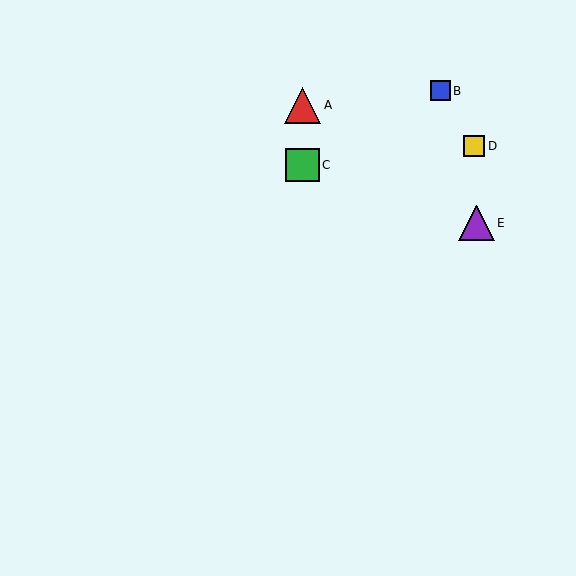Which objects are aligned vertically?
Objects A, C are aligned vertically.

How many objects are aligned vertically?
2 objects (A, C) are aligned vertically.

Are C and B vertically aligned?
No, C is at x≈302 and B is at x≈440.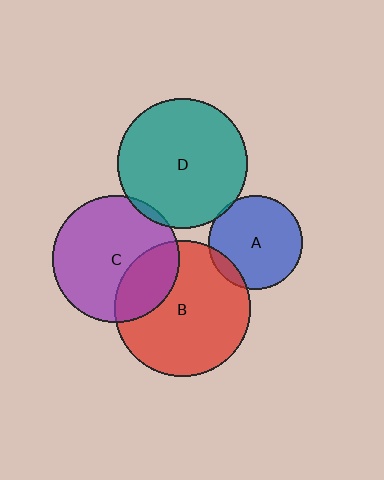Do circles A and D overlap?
Yes.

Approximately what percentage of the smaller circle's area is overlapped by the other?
Approximately 5%.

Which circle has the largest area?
Circle B (red).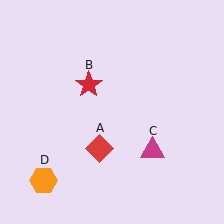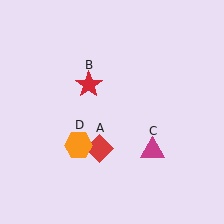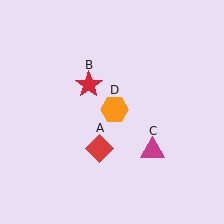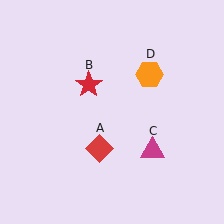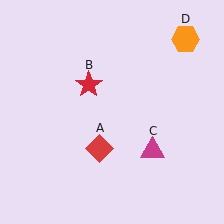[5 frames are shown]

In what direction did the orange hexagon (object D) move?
The orange hexagon (object D) moved up and to the right.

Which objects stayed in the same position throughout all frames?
Red diamond (object A) and red star (object B) and magenta triangle (object C) remained stationary.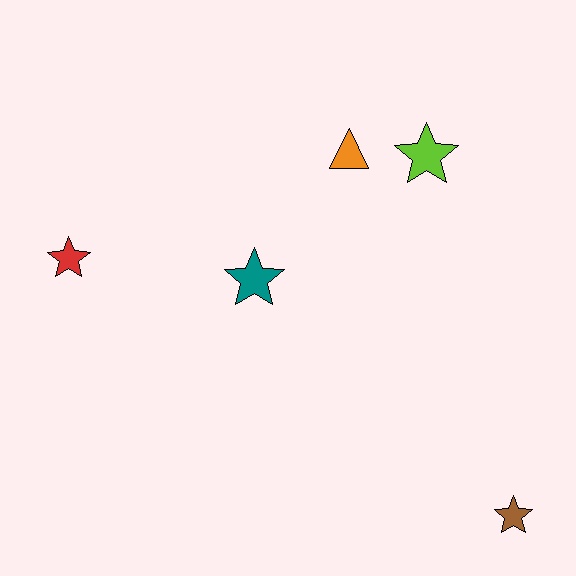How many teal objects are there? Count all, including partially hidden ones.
There is 1 teal object.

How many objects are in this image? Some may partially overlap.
There are 5 objects.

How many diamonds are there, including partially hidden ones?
There are no diamonds.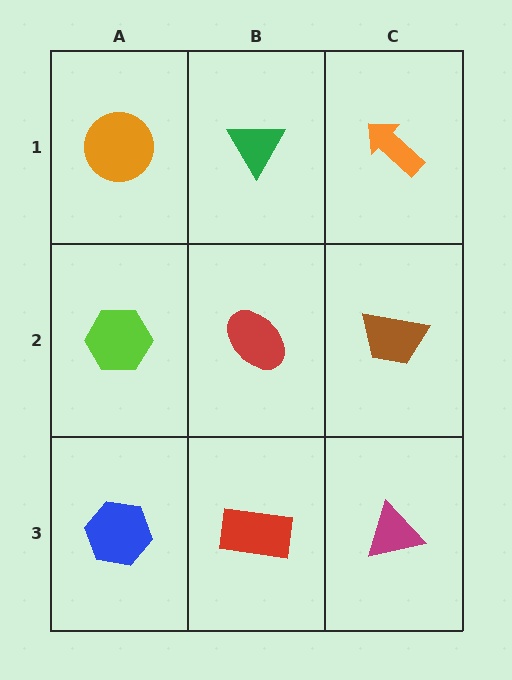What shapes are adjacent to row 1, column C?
A brown trapezoid (row 2, column C), a green triangle (row 1, column B).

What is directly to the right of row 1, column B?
An orange arrow.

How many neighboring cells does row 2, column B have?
4.